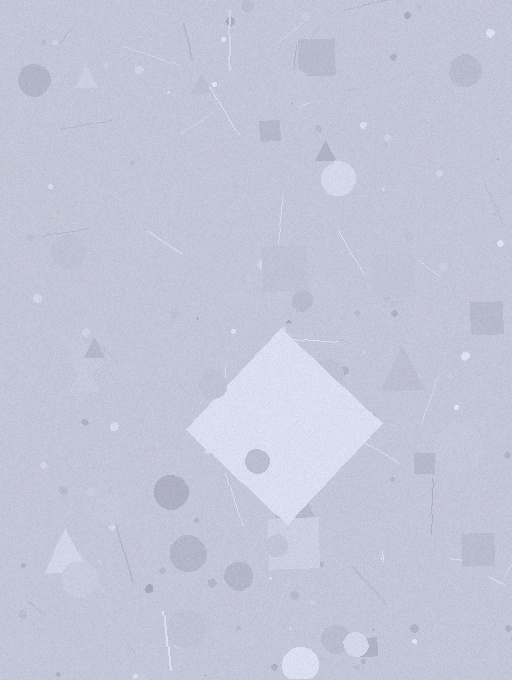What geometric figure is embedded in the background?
A diamond is embedded in the background.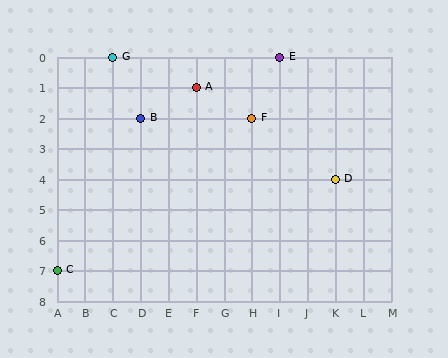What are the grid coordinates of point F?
Point F is at grid coordinates (H, 2).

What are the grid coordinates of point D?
Point D is at grid coordinates (K, 4).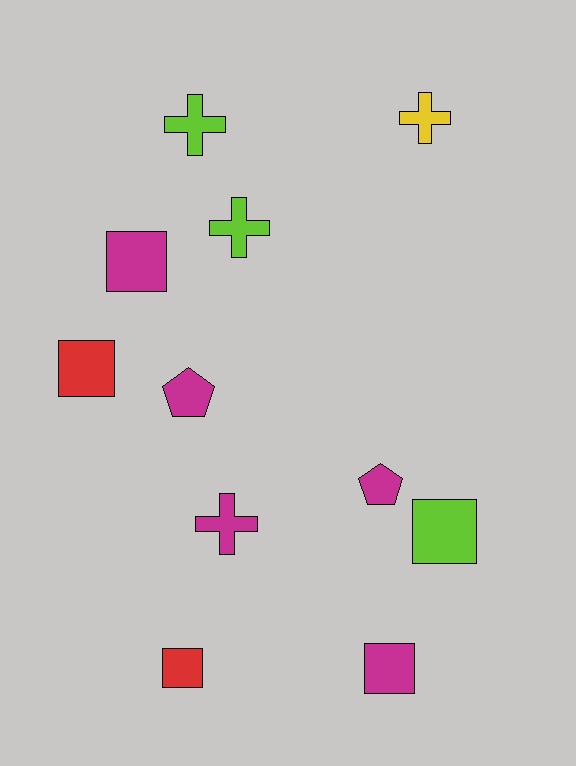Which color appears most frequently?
Magenta, with 5 objects.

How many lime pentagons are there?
There are no lime pentagons.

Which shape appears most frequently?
Square, with 5 objects.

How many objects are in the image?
There are 11 objects.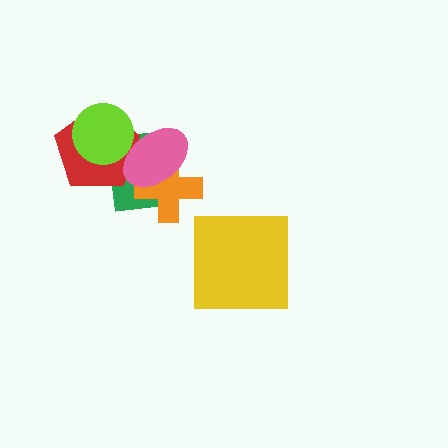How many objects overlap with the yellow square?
0 objects overlap with the yellow square.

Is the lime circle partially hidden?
Yes, it is partially covered by another shape.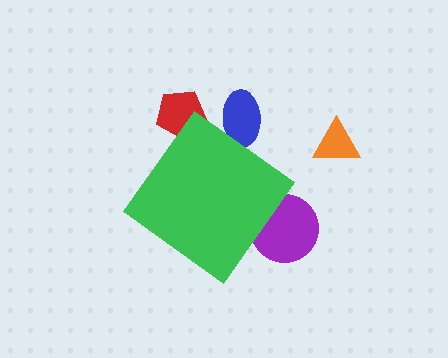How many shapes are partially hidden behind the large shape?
3 shapes are partially hidden.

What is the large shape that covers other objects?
A green diamond.